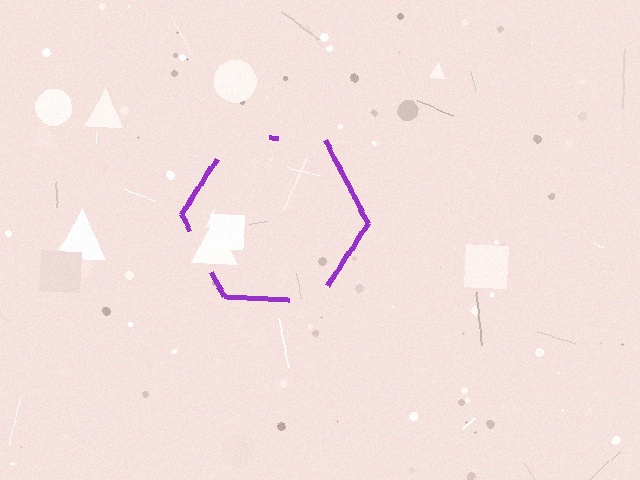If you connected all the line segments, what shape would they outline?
They would outline a hexagon.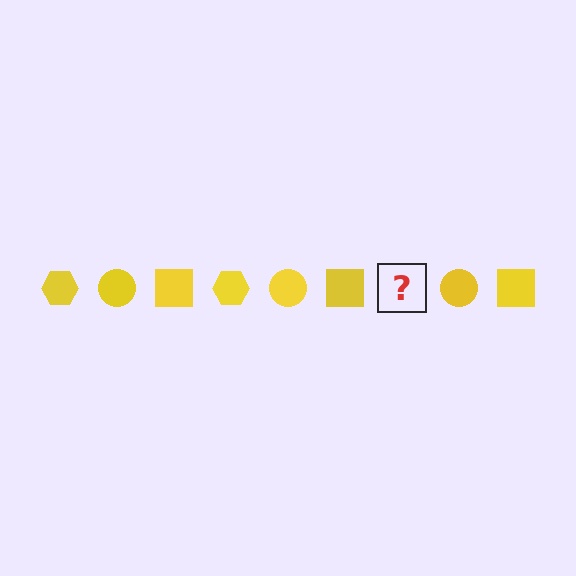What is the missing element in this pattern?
The missing element is a yellow hexagon.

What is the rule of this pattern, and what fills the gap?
The rule is that the pattern cycles through hexagon, circle, square shapes in yellow. The gap should be filled with a yellow hexagon.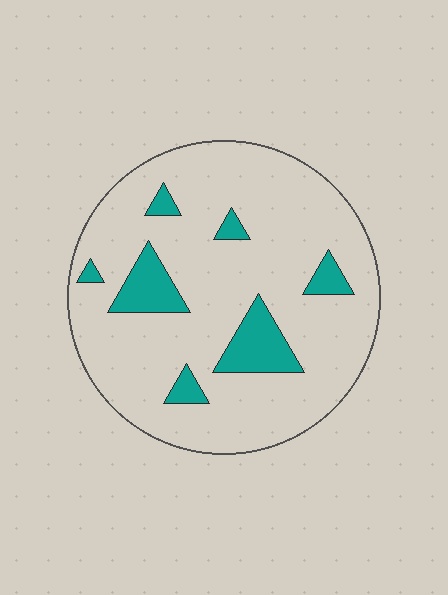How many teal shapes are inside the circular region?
7.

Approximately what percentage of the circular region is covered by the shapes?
Approximately 15%.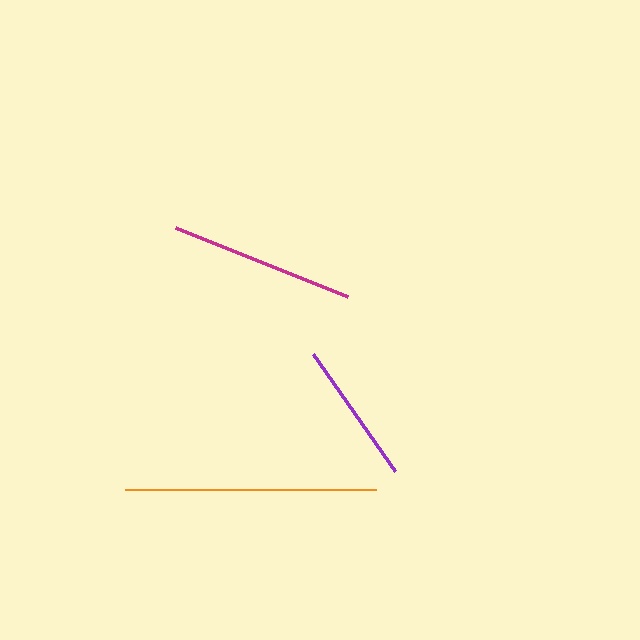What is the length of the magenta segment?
The magenta segment is approximately 185 pixels long.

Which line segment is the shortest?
The purple line is the shortest at approximately 143 pixels.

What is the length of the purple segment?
The purple segment is approximately 143 pixels long.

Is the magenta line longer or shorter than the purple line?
The magenta line is longer than the purple line.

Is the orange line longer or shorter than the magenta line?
The orange line is longer than the magenta line.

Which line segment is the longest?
The orange line is the longest at approximately 251 pixels.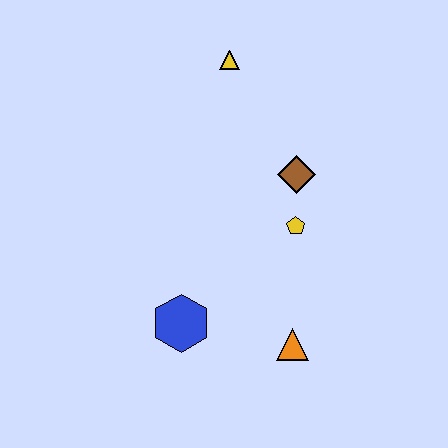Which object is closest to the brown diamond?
The yellow pentagon is closest to the brown diamond.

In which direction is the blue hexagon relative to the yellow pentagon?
The blue hexagon is to the left of the yellow pentagon.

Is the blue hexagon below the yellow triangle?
Yes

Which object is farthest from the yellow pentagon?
The yellow triangle is farthest from the yellow pentagon.